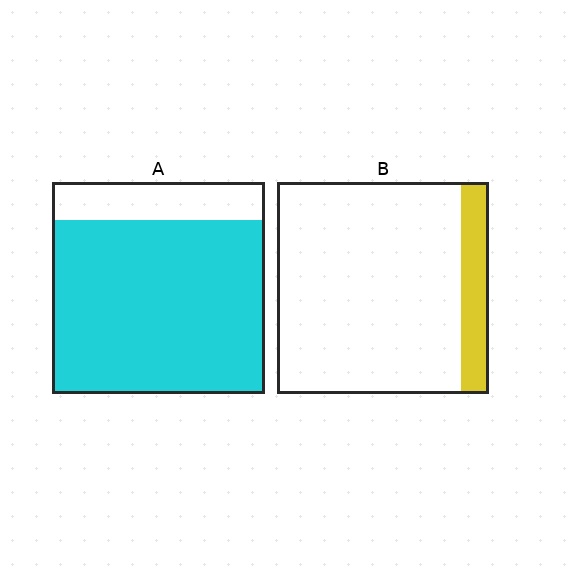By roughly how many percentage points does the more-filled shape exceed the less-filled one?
By roughly 70 percentage points (A over B).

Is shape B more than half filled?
No.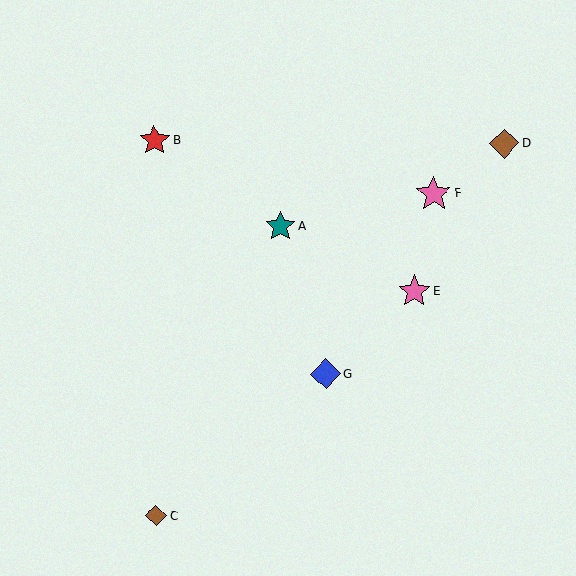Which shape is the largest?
The pink star (labeled F) is the largest.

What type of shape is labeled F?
Shape F is a pink star.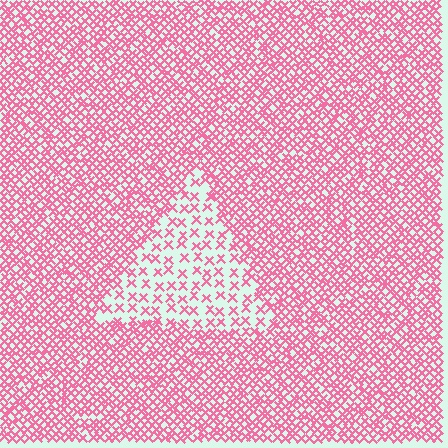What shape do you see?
I see a triangle.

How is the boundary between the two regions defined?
The boundary is defined by a change in element density (approximately 2.5x ratio). All elements are the same color, size, and shape.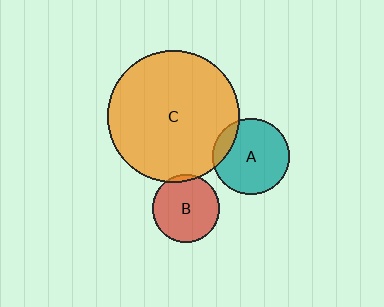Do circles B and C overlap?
Yes.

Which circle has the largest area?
Circle C (orange).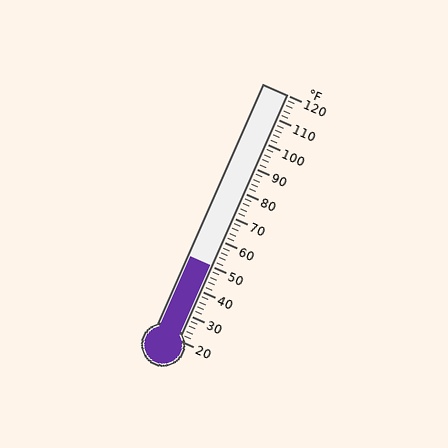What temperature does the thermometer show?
The thermometer shows approximately 50°F.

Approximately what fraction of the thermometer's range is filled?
The thermometer is filled to approximately 30% of its range.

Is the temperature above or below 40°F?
The temperature is above 40°F.